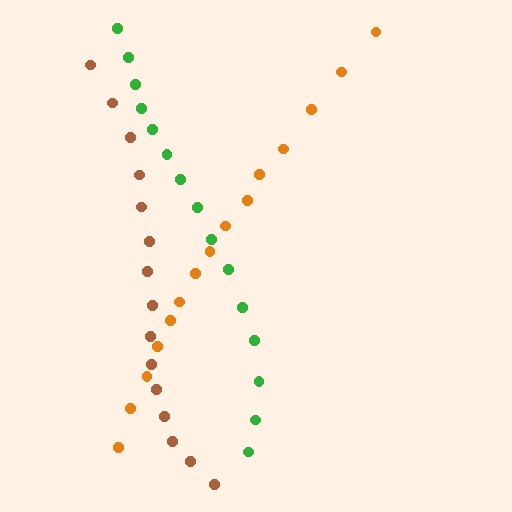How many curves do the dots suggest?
There are 3 distinct paths.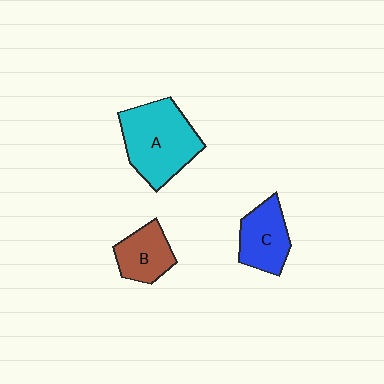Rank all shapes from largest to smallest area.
From largest to smallest: A (cyan), C (blue), B (brown).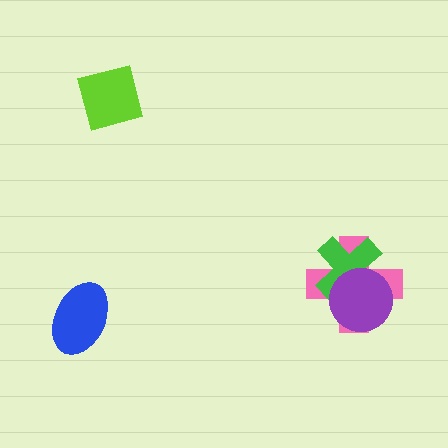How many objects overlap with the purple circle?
2 objects overlap with the purple circle.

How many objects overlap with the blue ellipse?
0 objects overlap with the blue ellipse.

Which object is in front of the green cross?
The purple circle is in front of the green cross.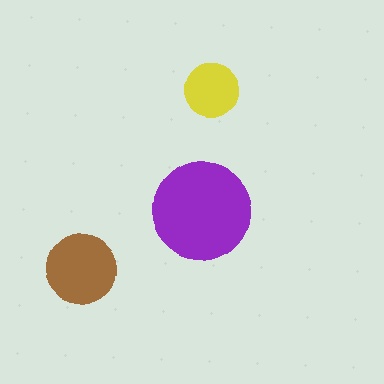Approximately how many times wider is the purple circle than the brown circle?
About 1.5 times wider.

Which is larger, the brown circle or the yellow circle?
The brown one.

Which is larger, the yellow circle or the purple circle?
The purple one.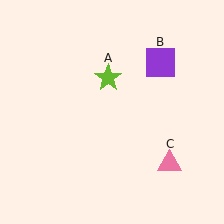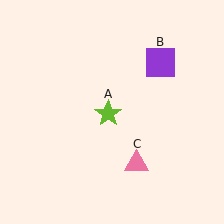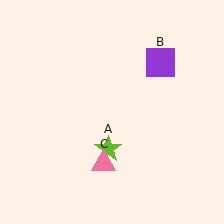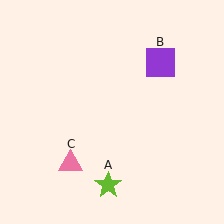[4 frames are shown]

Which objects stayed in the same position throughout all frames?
Purple square (object B) remained stationary.